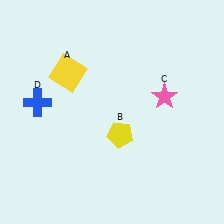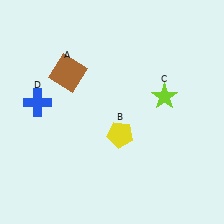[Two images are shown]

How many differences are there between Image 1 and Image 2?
There are 2 differences between the two images.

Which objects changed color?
A changed from yellow to brown. C changed from pink to lime.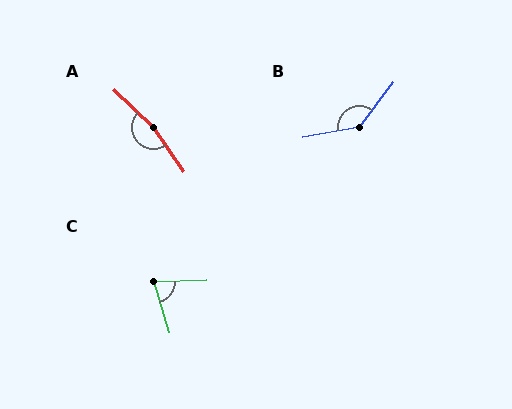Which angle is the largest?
A, at approximately 168 degrees.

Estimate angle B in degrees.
Approximately 136 degrees.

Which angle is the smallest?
C, at approximately 75 degrees.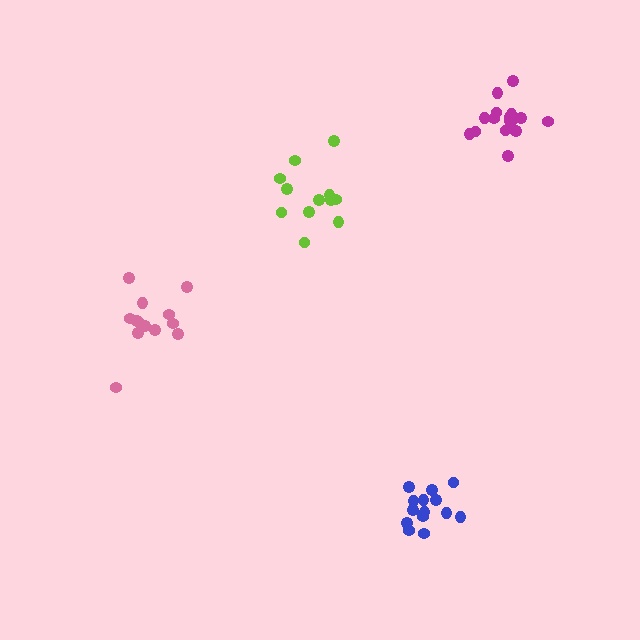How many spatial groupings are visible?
There are 4 spatial groupings.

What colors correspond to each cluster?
The clusters are colored: magenta, lime, pink, blue.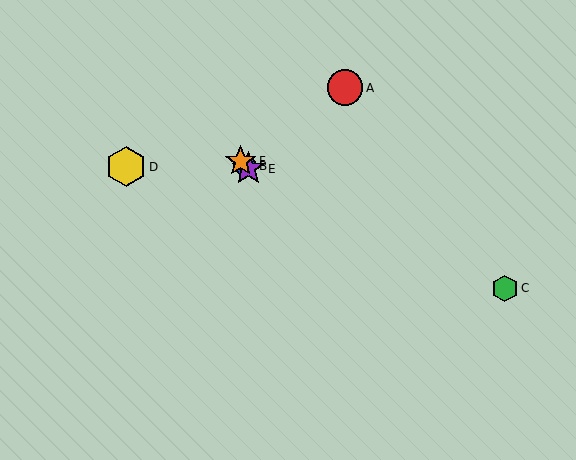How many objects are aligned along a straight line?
3 objects (B, E, F) are aligned along a straight line.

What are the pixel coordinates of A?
Object A is at (345, 88).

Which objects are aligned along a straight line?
Objects B, E, F are aligned along a straight line.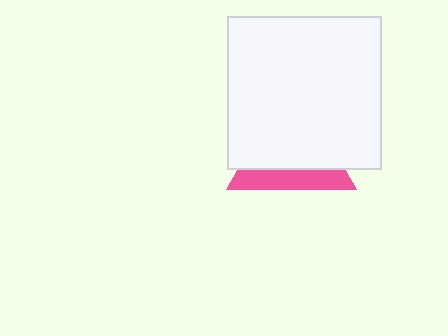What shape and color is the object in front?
The object in front is a white square.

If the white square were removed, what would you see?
You would see the complete pink triangle.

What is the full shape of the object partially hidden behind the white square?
The partially hidden object is a pink triangle.